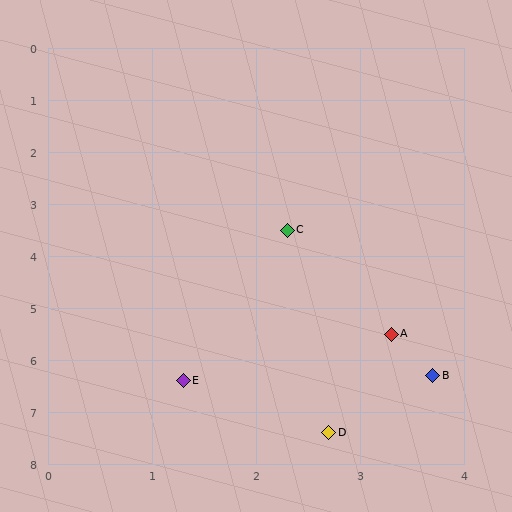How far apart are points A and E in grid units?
Points A and E are about 2.2 grid units apart.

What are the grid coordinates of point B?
Point B is at approximately (3.7, 6.3).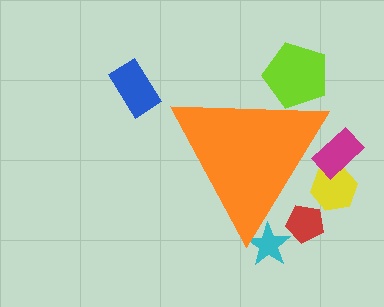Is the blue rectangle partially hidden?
No, the blue rectangle is fully visible.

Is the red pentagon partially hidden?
Yes, the red pentagon is partially hidden behind the orange triangle.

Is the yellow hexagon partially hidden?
Yes, the yellow hexagon is partially hidden behind the orange triangle.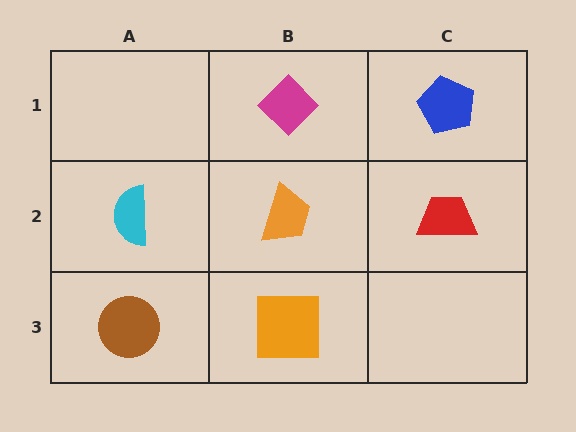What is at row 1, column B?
A magenta diamond.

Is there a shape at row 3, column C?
No, that cell is empty.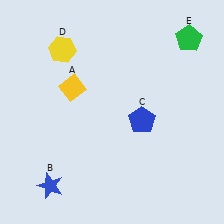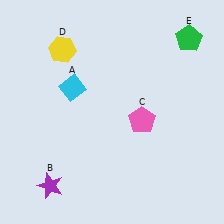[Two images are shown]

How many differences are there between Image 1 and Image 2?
There are 3 differences between the two images.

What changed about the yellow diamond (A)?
In Image 1, A is yellow. In Image 2, it changed to cyan.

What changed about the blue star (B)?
In Image 1, B is blue. In Image 2, it changed to purple.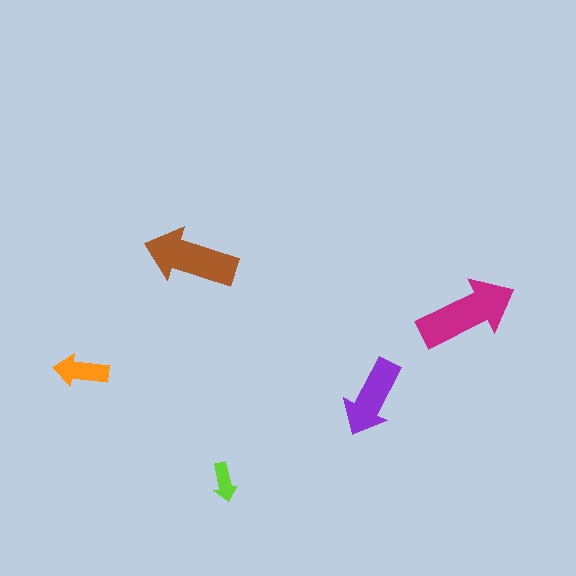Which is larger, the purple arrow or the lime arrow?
The purple one.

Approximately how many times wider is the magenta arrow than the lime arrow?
About 2.5 times wider.